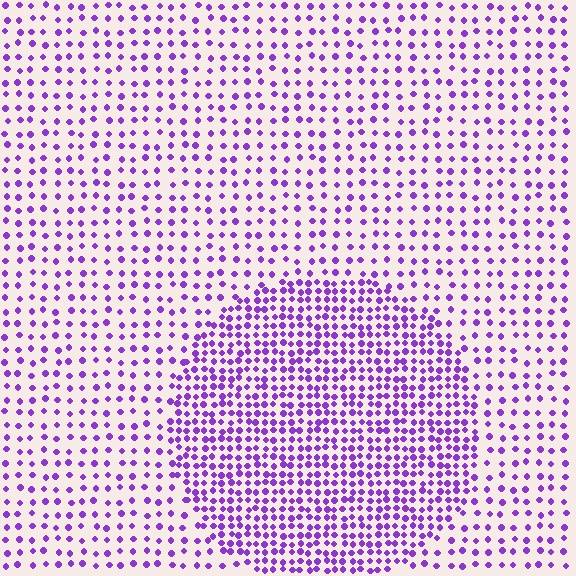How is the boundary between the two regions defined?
The boundary is defined by a change in element density (approximately 2.1x ratio). All elements are the same color, size, and shape.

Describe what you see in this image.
The image contains small purple elements arranged at two different densities. A circle-shaped region is visible where the elements are more densely packed than the surrounding area.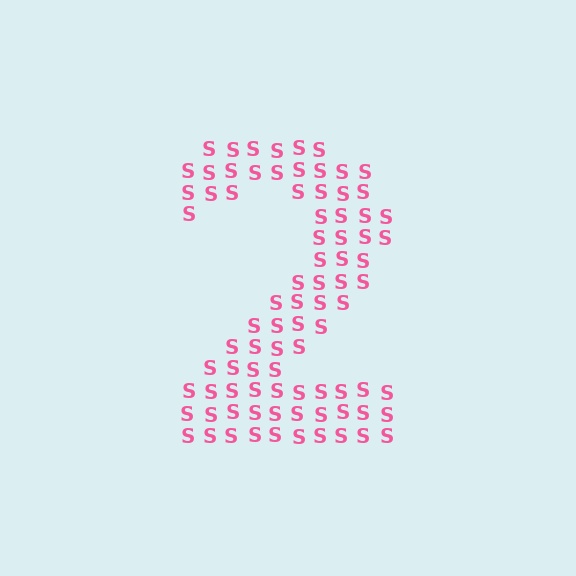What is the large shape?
The large shape is the digit 2.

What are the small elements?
The small elements are letter S's.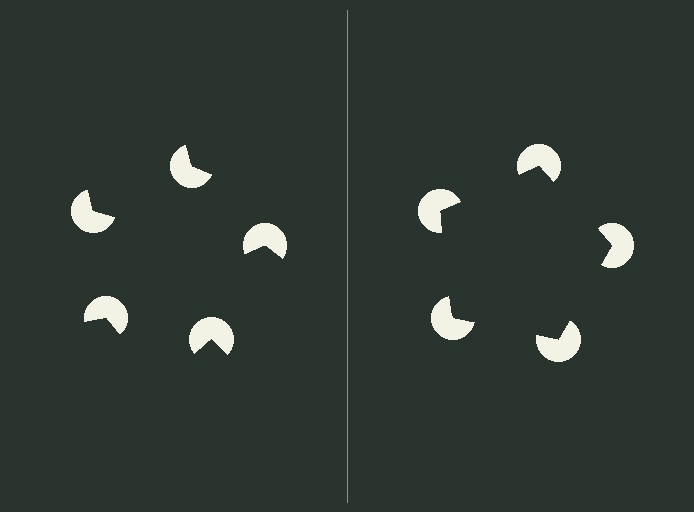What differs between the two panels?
The pac-man discs are positioned identically on both sides; only the wedge orientations differ. On the right they align to a pentagon; on the left they are misaligned.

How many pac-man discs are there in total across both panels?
10 — 5 on each side.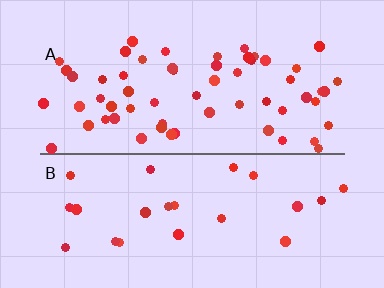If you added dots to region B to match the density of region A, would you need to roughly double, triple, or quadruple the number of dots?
Approximately double.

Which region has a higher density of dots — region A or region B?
A (the top).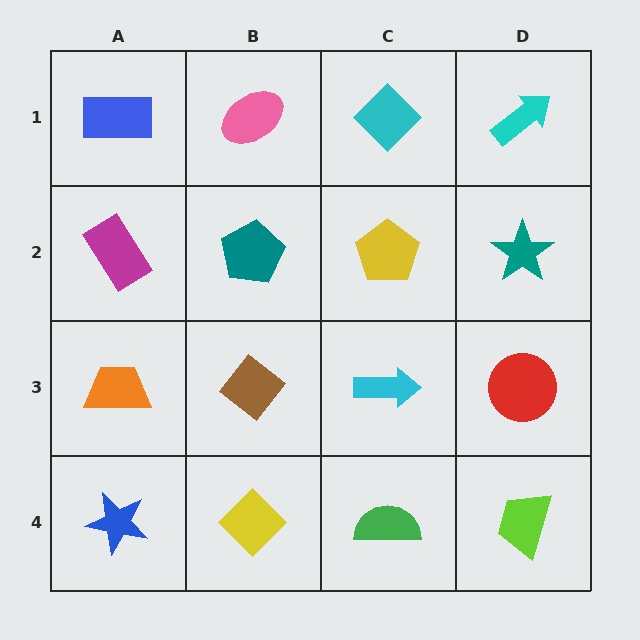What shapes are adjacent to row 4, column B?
A brown diamond (row 3, column B), a blue star (row 4, column A), a green semicircle (row 4, column C).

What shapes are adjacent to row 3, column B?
A teal pentagon (row 2, column B), a yellow diamond (row 4, column B), an orange trapezoid (row 3, column A), a cyan arrow (row 3, column C).